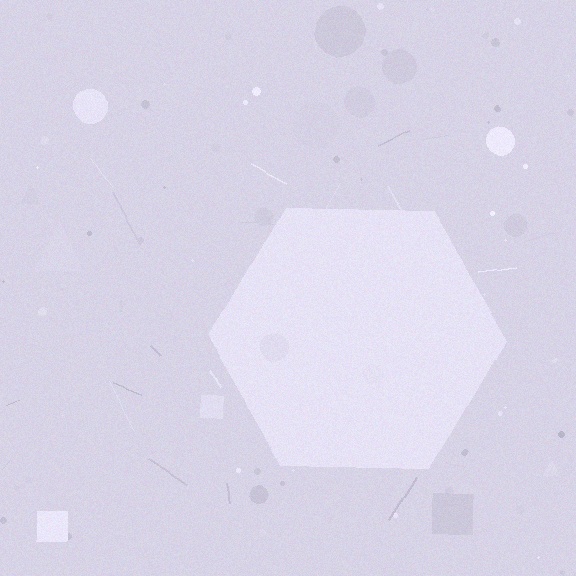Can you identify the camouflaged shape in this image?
The camouflaged shape is a hexagon.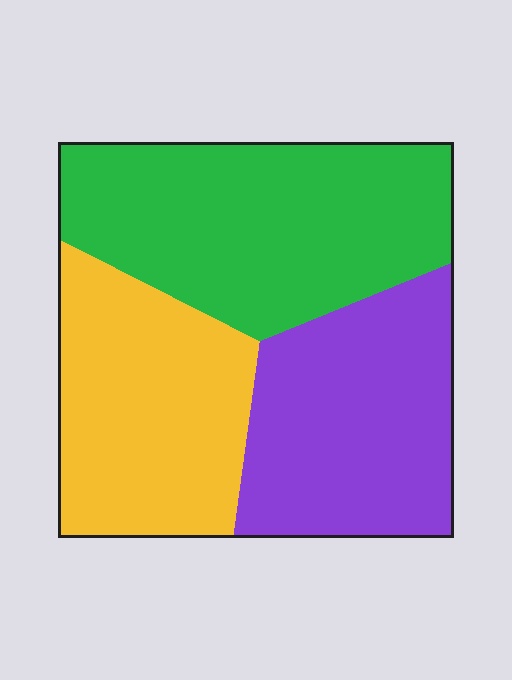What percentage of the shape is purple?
Purple takes up about one third (1/3) of the shape.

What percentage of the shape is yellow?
Yellow takes up between a sixth and a third of the shape.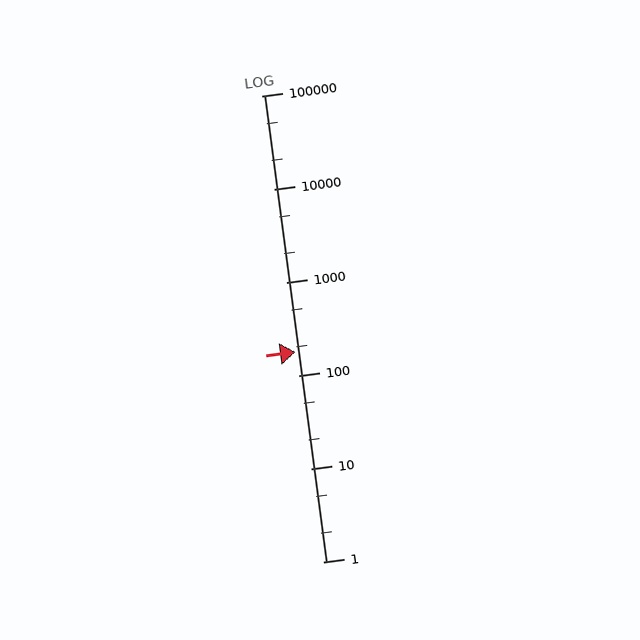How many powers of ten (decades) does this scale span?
The scale spans 5 decades, from 1 to 100000.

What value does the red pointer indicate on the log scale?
The pointer indicates approximately 180.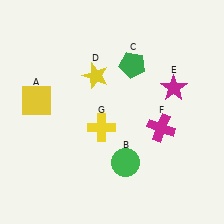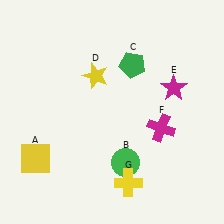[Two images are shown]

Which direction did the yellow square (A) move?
The yellow square (A) moved down.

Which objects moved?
The objects that moved are: the yellow square (A), the yellow cross (G).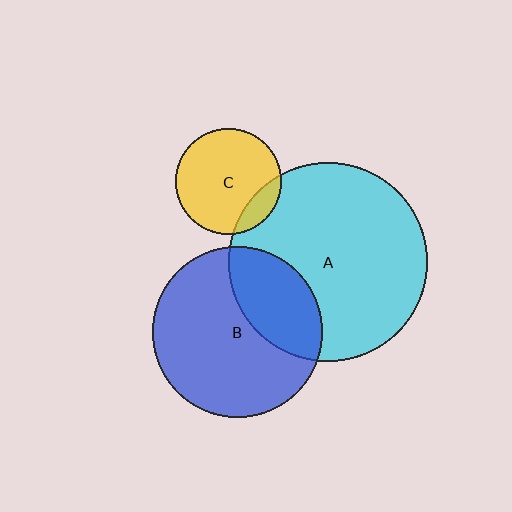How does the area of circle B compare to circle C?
Approximately 2.6 times.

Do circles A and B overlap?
Yes.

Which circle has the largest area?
Circle A (cyan).